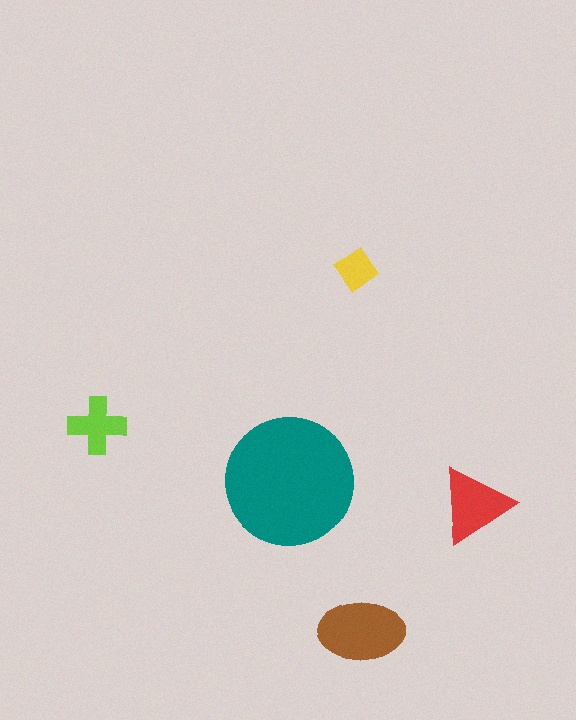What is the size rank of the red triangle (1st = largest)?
3rd.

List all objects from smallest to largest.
The yellow diamond, the lime cross, the red triangle, the brown ellipse, the teal circle.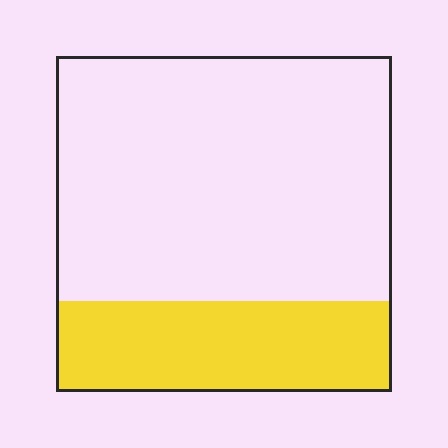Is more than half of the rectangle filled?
No.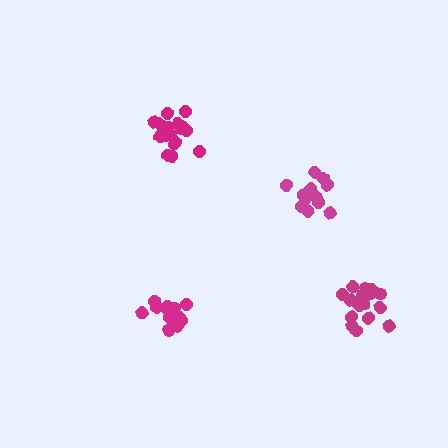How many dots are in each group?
Group 1: 18 dots, Group 2: 19 dots, Group 3: 14 dots, Group 4: 15 dots (66 total).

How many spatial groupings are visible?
There are 4 spatial groupings.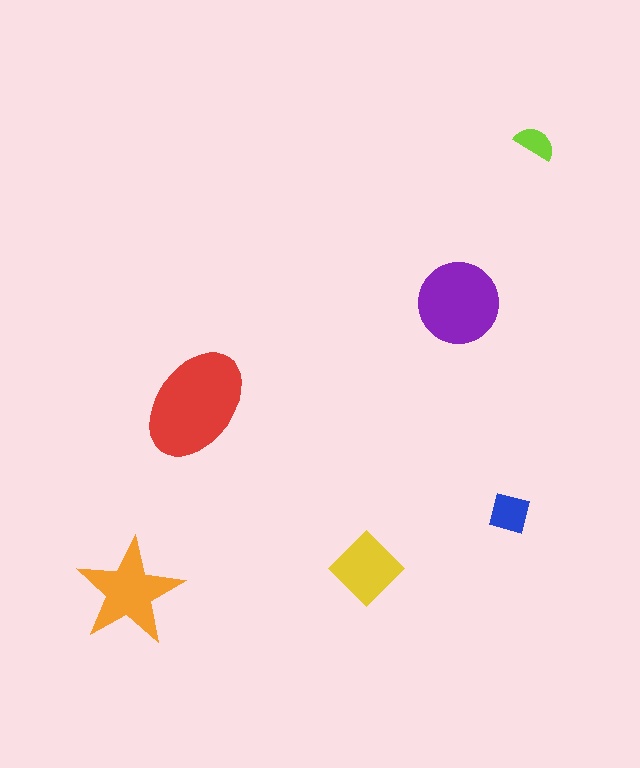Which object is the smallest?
The lime semicircle.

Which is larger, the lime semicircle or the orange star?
The orange star.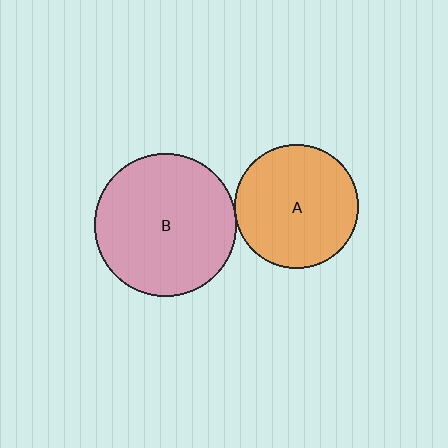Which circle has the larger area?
Circle B (pink).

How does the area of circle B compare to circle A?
Approximately 1.3 times.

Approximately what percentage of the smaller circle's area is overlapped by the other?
Approximately 5%.